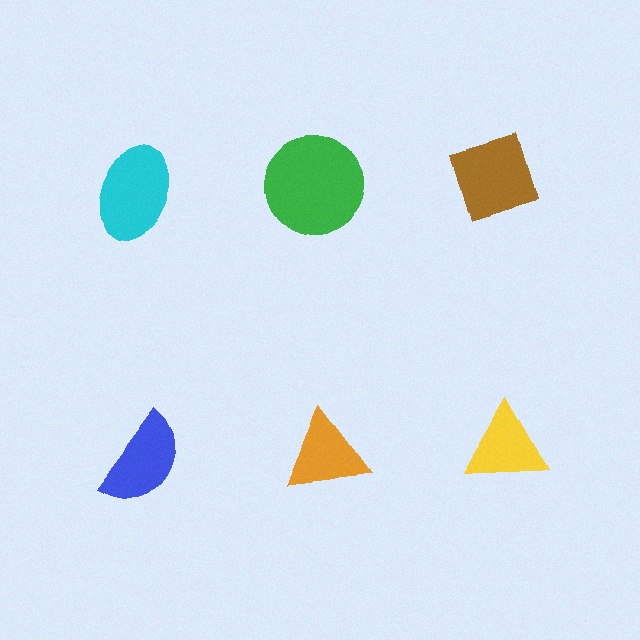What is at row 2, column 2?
An orange triangle.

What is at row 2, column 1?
A blue semicircle.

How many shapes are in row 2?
3 shapes.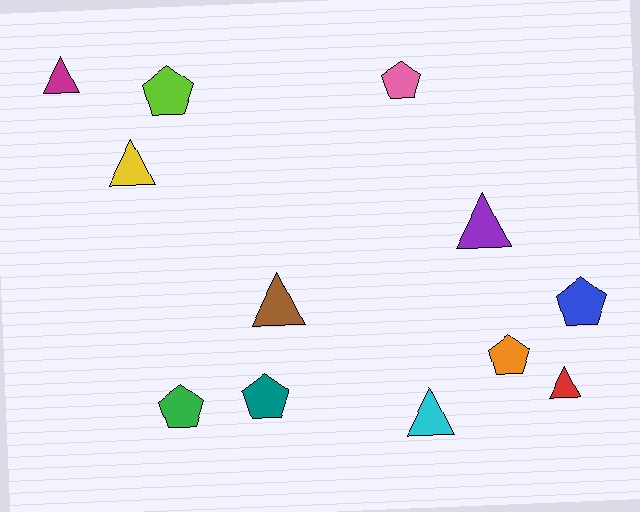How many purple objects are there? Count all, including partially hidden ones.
There is 1 purple object.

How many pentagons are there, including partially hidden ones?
There are 6 pentagons.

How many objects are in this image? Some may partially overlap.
There are 12 objects.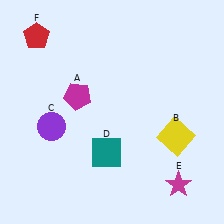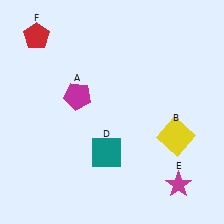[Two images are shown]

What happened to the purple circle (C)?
The purple circle (C) was removed in Image 2. It was in the bottom-left area of Image 1.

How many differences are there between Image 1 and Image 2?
There is 1 difference between the two images.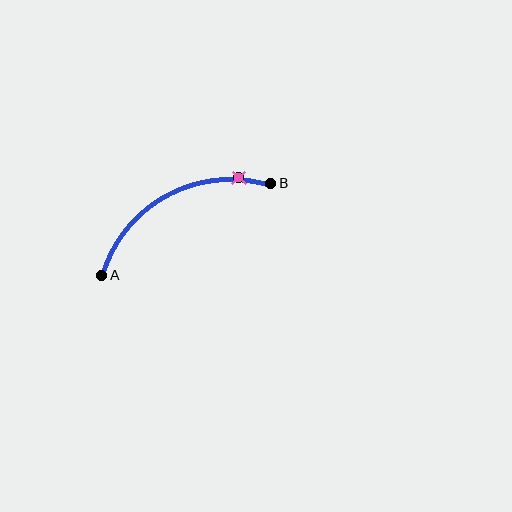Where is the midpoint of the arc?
The arc midpoint is the point on the curve farthest from the straight line joining A and B. It sits above that line.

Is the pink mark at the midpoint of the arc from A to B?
No. The pink mark lies on the arc but is closer to endpoint B. The arc midpoint would be at the point on the curve equidistant along the arc from both A and B.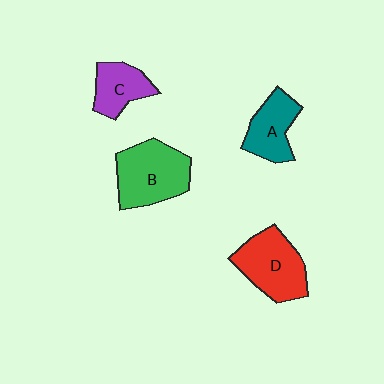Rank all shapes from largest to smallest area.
From largest to smallest: B (green), D (red), A (teal), C (purple).